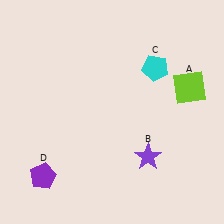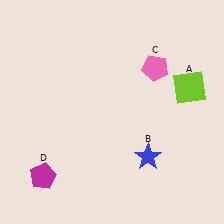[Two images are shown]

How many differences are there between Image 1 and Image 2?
There are 3 differences between the two images.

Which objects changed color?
B changed from purple to blue. C changed from cyan to pink. D changed from purple to magenta.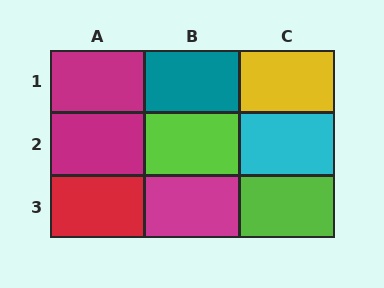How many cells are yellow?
1 cell is yellow.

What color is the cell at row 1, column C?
Yellow.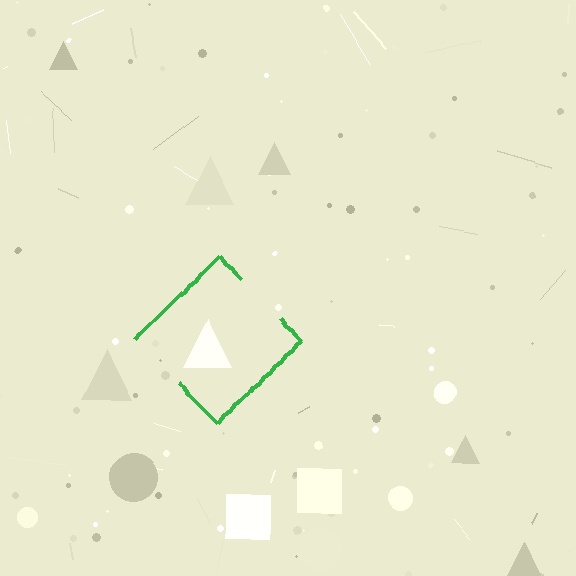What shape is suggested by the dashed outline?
The dashed outline suggests a diamond.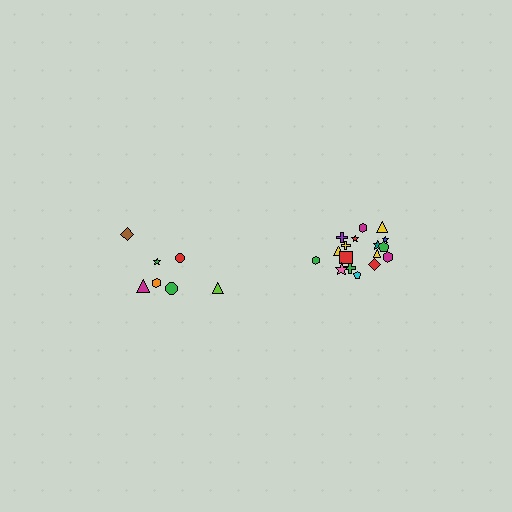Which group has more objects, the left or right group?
The right group.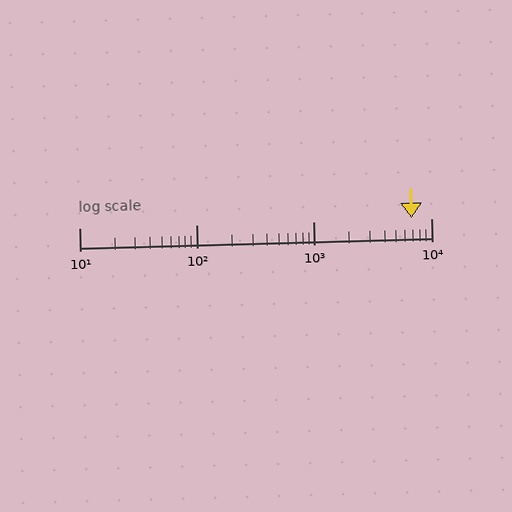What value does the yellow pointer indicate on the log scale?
The pointer indicates approximately 6800.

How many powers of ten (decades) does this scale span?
The scale spans 3 decades, from 10 to 10000.